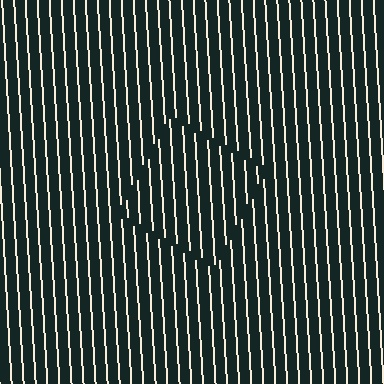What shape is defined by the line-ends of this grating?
An illusory square. The interior of the shape contains the same grating, shifted by half a period — the contour is defined by the phase discontinuity where line-ends from the inner and outer gratings abut.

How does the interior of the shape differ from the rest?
The interior of the shape contains the same grating, shifted by half a period — the contour is defined by the phase discontinuity where line-ends from the inner and outer gratings abut.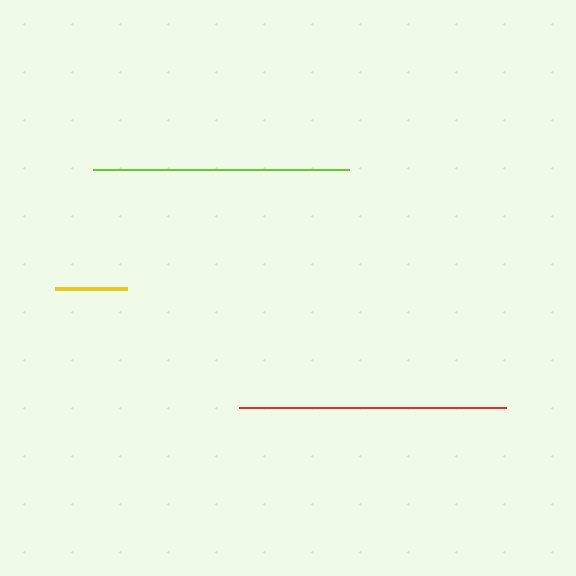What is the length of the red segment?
The red segment is approximately 268 pixels long.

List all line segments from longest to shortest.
From longest to shortest: red, lime, yellow.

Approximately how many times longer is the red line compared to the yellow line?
The red line is approximately 3.7 times the length of the yellow line.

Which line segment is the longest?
The red line is the longest at approximately 268 pixels.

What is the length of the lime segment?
The lime segment is approximately 256 pixels long.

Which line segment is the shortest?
The yellow line is the shortest at approximately 71 pixels.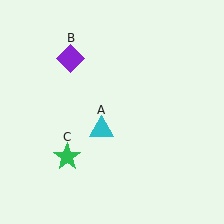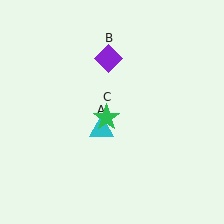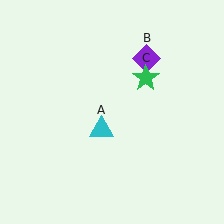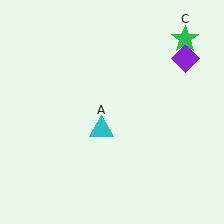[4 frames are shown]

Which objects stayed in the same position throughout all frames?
Cyan triangle (object A) remained stationary.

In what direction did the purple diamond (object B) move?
The purple diamond (object B) moved right.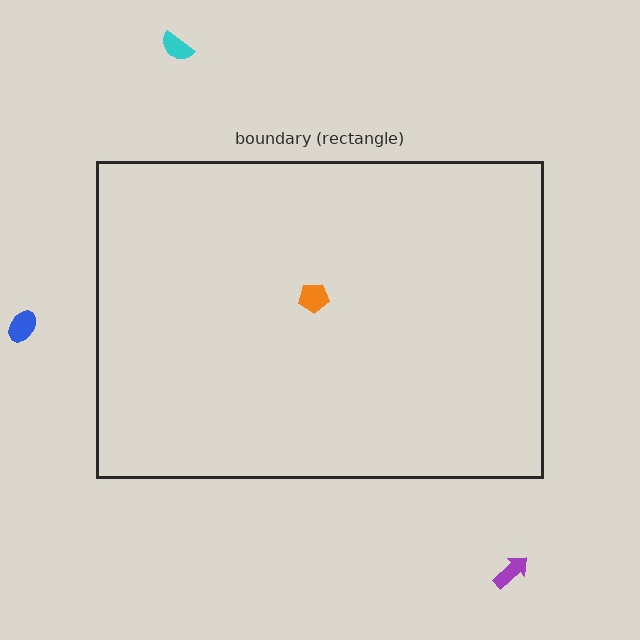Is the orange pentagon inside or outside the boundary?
Inside.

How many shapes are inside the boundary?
1 inside, 3 outside.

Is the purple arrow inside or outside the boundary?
Outside.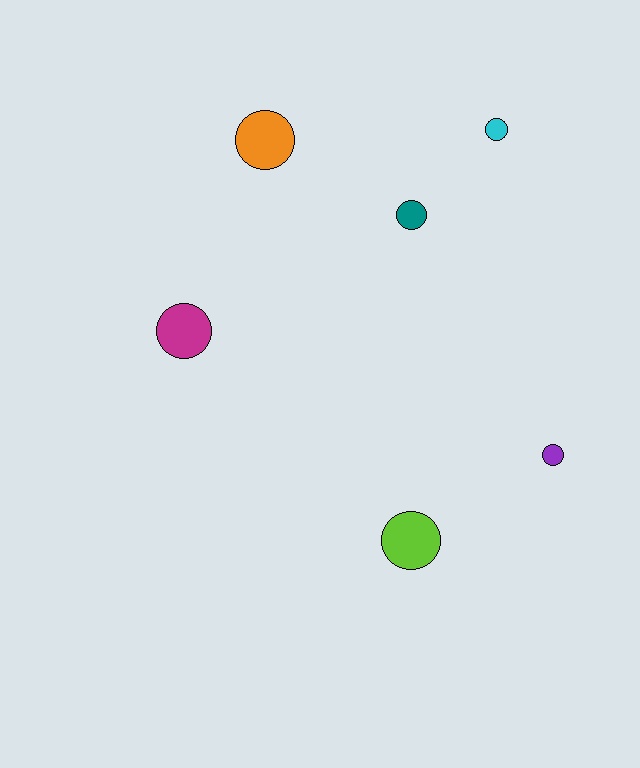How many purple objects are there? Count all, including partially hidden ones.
There is 1 purple object.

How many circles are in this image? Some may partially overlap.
There are 6 circles.